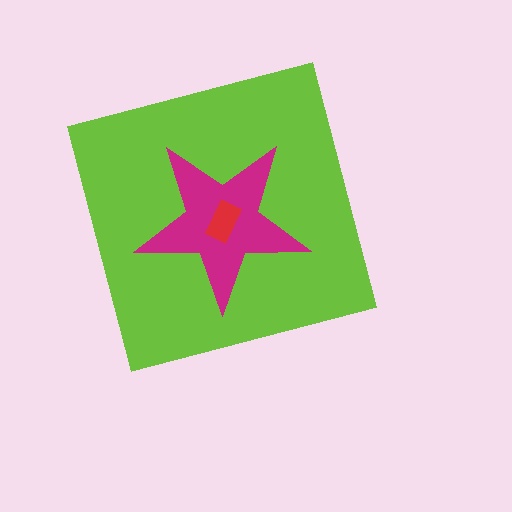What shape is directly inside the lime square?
The magenta star.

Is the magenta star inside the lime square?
Yes.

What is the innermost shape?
The red rectangle.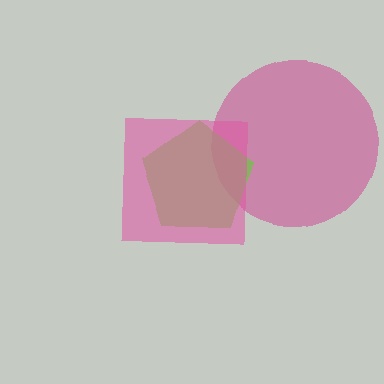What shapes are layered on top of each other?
The layered shapes are: a magenta circle, a lime pentagon, a pink square.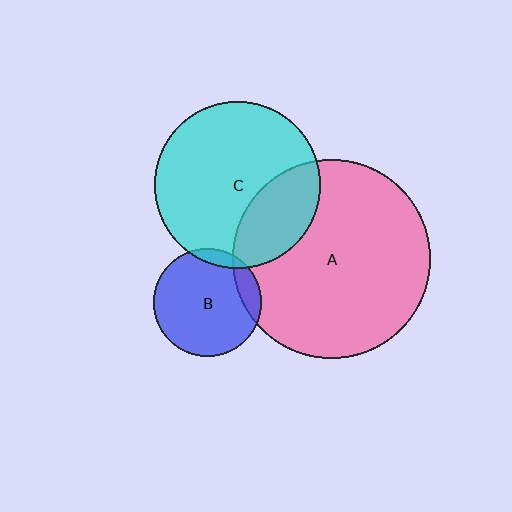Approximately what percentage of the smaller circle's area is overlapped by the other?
Approximately 30%.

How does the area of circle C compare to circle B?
Approximately 2.4 times.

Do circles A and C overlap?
Yes.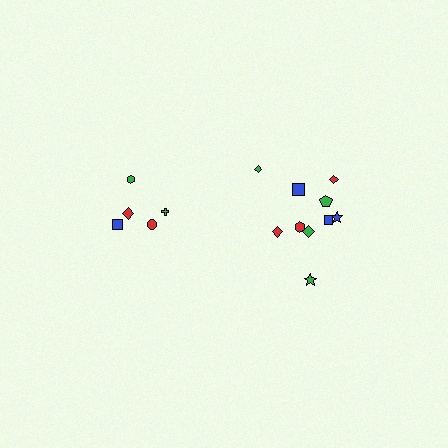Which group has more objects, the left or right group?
The right group.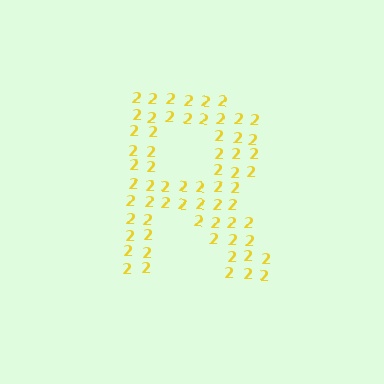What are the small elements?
The small elements are digit 2's.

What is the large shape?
The large shape is the letter R.